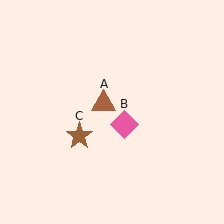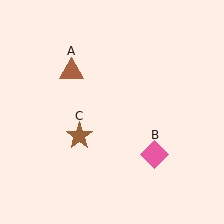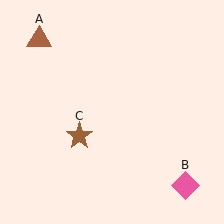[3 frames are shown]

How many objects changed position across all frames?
2 objects changed position: brown triangle (object A), pink diamond (object B).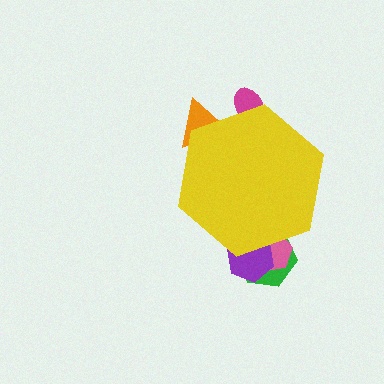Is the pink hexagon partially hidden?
Yes, the pink hexagon is partially hidden behind the yellow hexagon.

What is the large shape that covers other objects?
A yellow hexagon.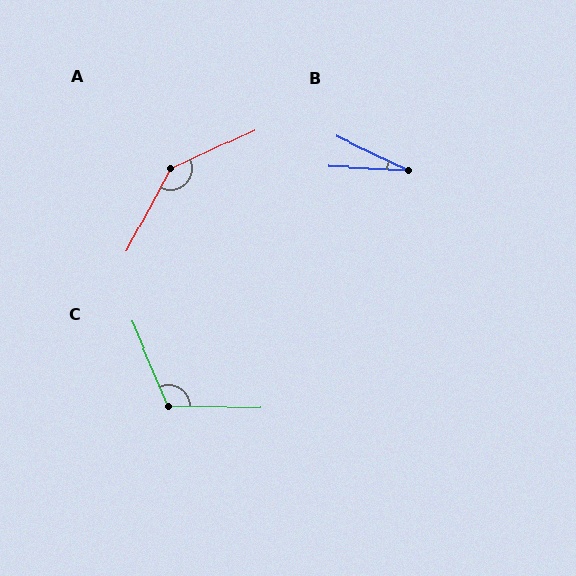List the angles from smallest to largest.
B (22°), C (113°), A (143°).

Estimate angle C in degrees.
Approximately 113 degrees.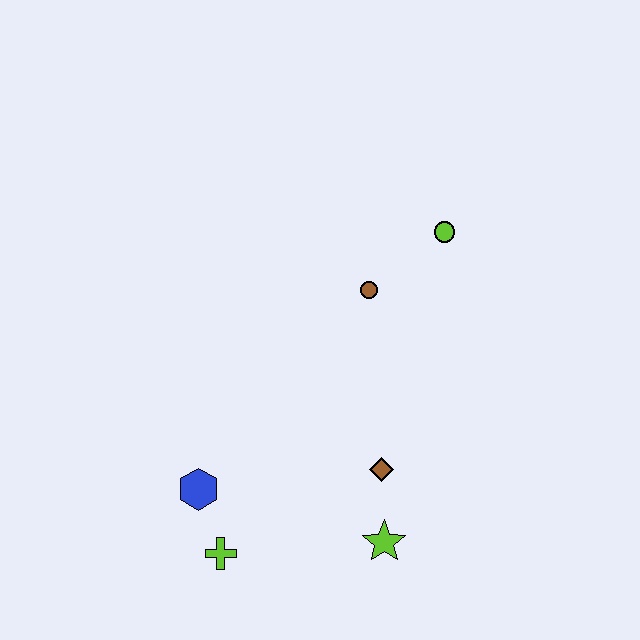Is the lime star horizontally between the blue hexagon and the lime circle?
Yes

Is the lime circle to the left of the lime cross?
No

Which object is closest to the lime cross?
The blue hexagon is closest to the lime cross.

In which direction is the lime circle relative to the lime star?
The lime circle is above the lime star.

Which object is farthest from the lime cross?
The lime circle is farthest from the lime cross.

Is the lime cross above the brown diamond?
No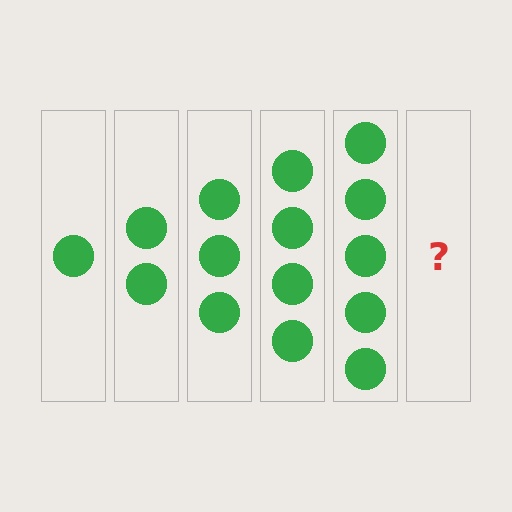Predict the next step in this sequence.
The next step is 6 circles.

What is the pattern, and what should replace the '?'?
The pattern is that each step adds one more circle. The '?' should be 6 circles.